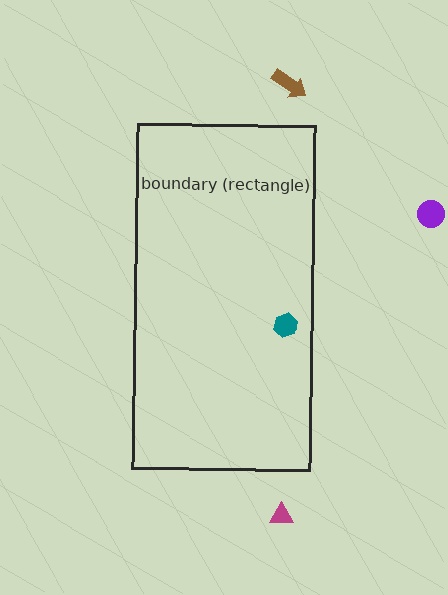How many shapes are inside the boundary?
1 inside, 3 outside.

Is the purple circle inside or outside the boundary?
Outside.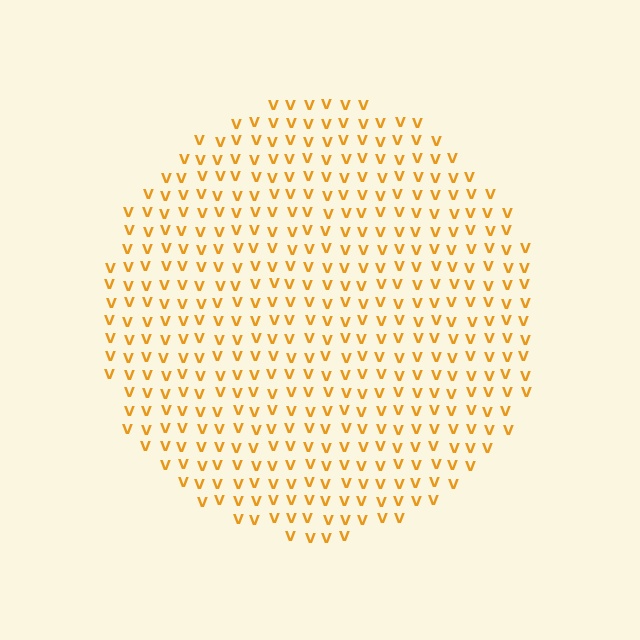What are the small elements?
The small elements are letter V's.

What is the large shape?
The large shape is a circle.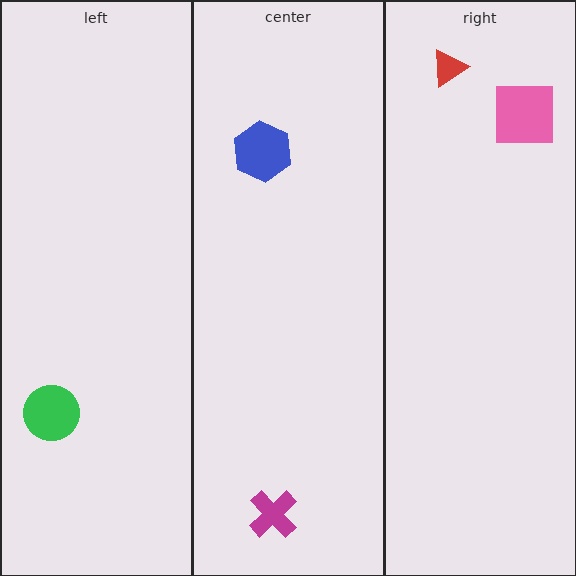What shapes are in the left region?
The green circle.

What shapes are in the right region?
The red triangle, the pink square.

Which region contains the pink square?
The right region.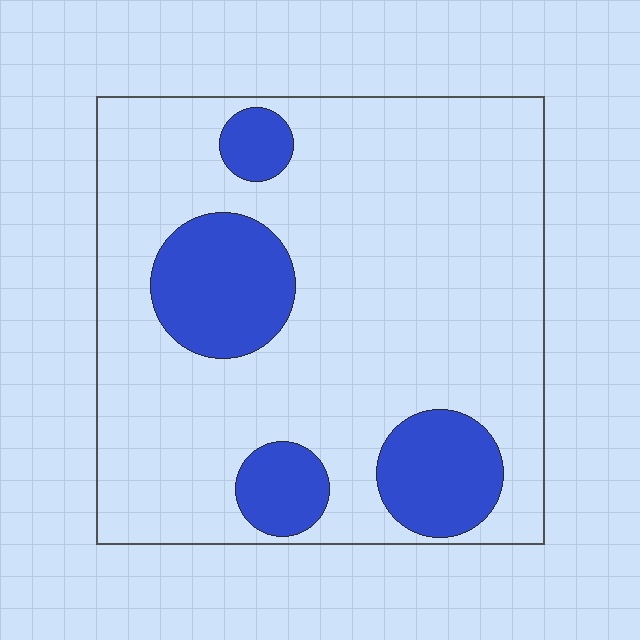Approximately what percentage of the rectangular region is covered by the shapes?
Approximately 20%.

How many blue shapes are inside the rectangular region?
4.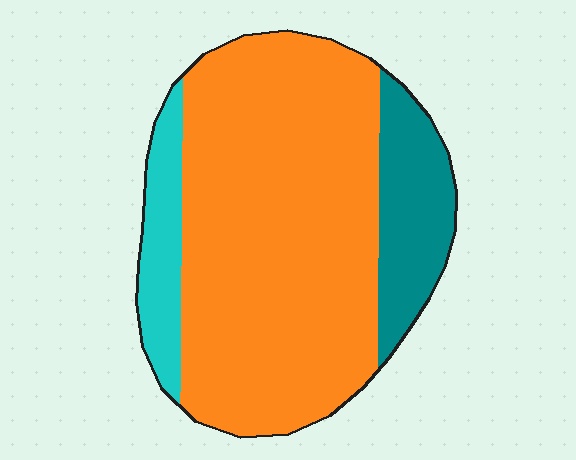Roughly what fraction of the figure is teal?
Teal takes up about one sixth (1/6) of the figure.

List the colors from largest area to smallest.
From largest to smallest: orange, teal, cyan.